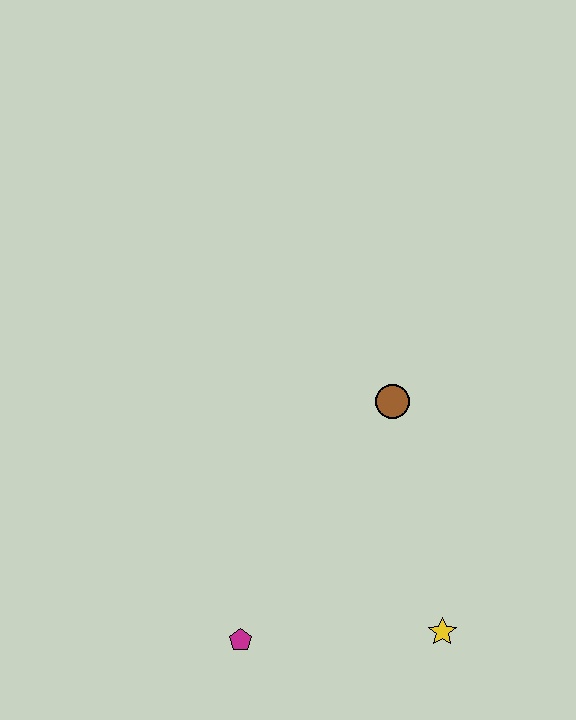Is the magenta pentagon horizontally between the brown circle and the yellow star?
No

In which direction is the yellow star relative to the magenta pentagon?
The yellow star is to the right of the magenta pentagon.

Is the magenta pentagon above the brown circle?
No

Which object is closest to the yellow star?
The magenta pentagon is closest to the yellow star.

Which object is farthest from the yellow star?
The brown circle is farthest from the yellow star.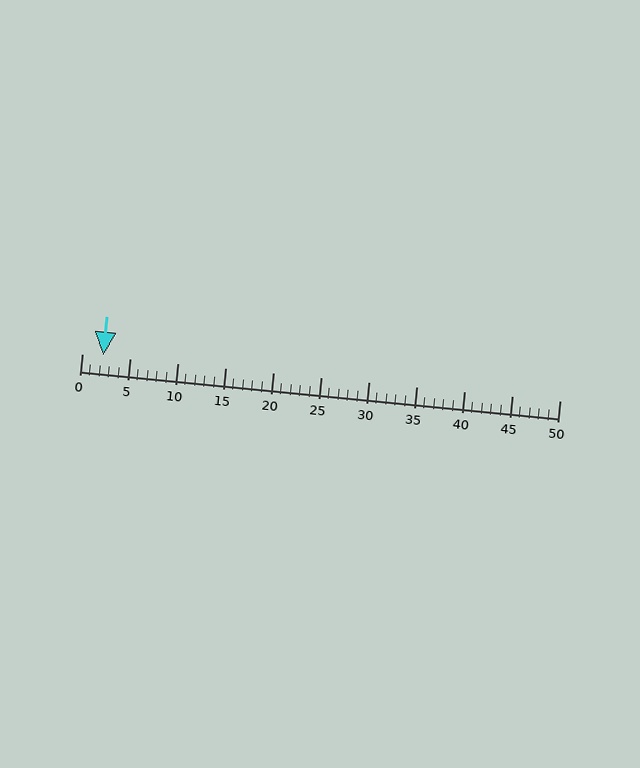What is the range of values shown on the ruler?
The ruler shows values from 0 to 50.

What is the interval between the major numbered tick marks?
The major tick marks are spaced 5 units apart.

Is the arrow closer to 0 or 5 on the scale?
The arrow is closer to 0.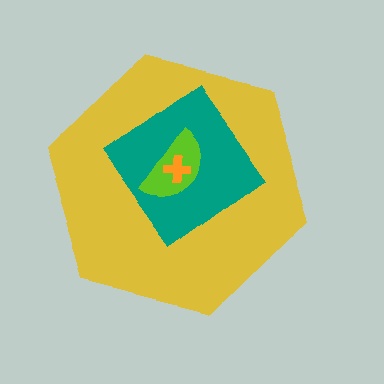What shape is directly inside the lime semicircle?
The orange cross.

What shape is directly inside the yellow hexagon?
The teal diamond.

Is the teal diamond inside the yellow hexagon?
Yes.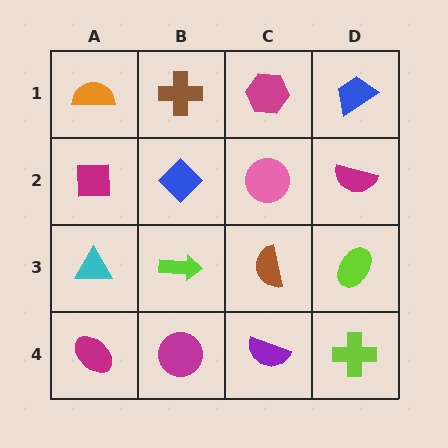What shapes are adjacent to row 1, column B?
A blue diamond (row 2, column B), an orange semicircle (row 1, column A), a magenta hexagon (row 1, column C).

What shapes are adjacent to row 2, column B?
A brown cross (row 1, column B), a lime arrow (row 3, column B), a magenta square (row 2, column A), a pink circle (row 2, column C).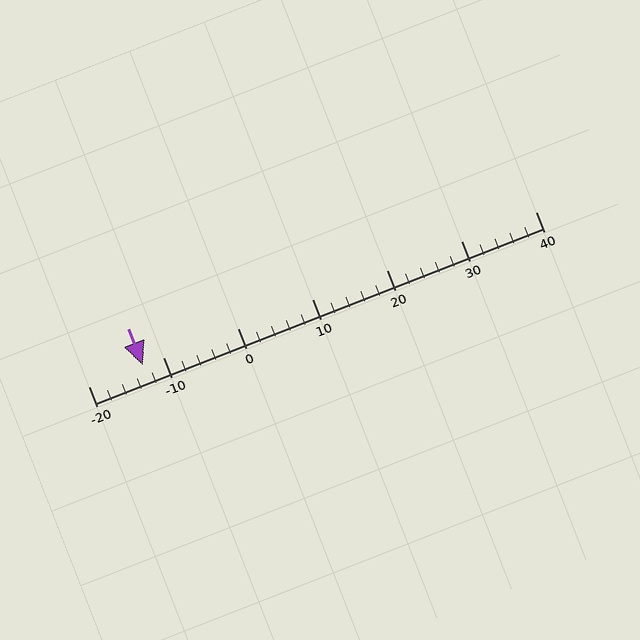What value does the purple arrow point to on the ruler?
The purple arrow points to approximately -13.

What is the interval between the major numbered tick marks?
The major tick marks are spaced 10 units apart.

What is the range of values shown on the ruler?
The ruler shows values from -20 to 40.